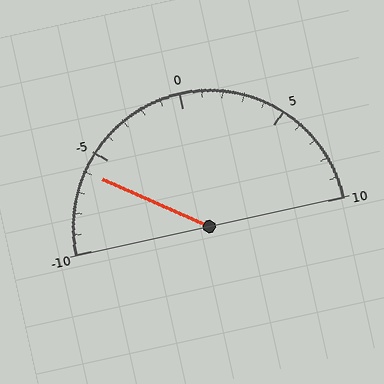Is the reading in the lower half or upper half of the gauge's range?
The reading is in the lower half of the range (-10 to 10).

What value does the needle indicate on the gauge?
The needle indicates approximately -6.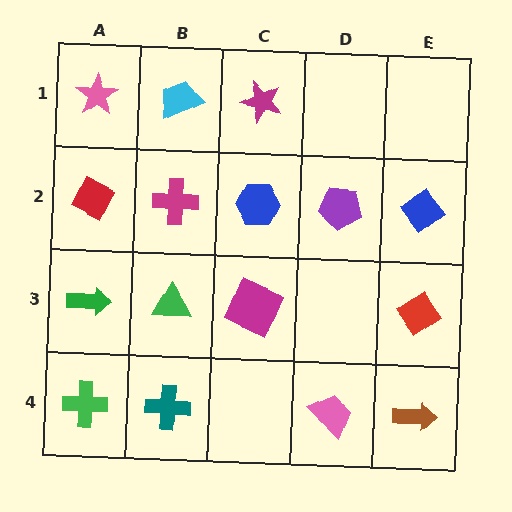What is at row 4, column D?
A pink trapezoid.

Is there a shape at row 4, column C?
No, that cell is empty.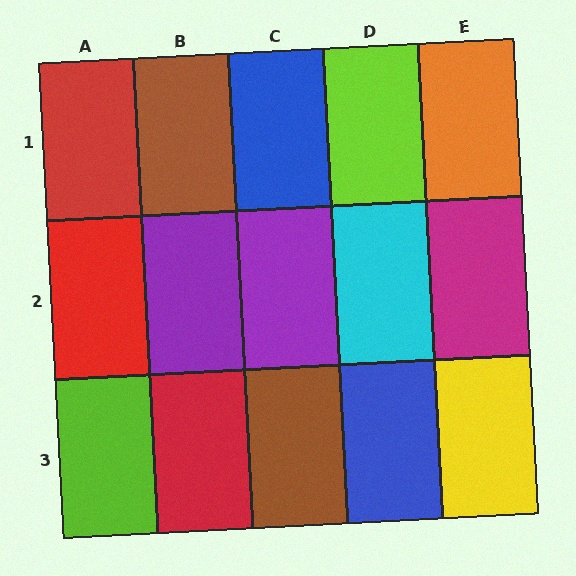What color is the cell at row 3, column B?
Red.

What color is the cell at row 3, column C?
Brown.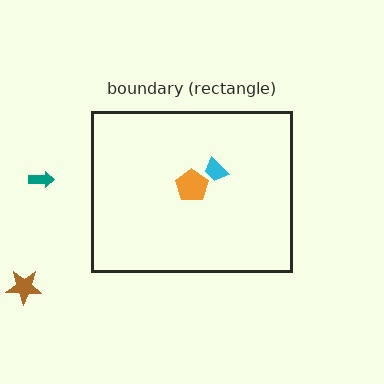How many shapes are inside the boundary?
2 inside, 2 outside.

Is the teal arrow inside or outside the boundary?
Outside.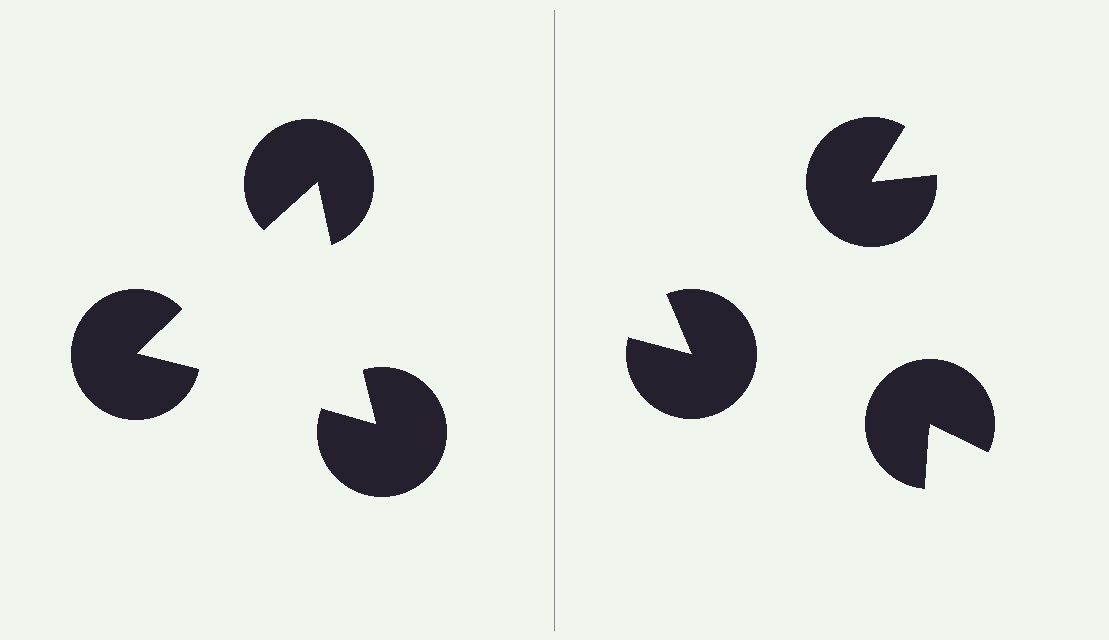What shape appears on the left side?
An illusory triangle.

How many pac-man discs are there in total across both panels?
6 — 3 on each side.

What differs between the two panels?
The pac-man discs are positioned identically on both sides; only the wedge orientations differ. On the left they align to a triangle; on the right they are misaligned.